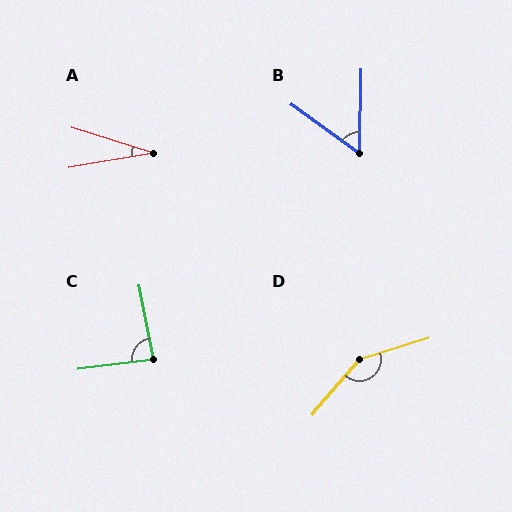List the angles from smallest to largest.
A (27°), B (55°), C (87°), D (148°).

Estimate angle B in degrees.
Approximately 55 degrees.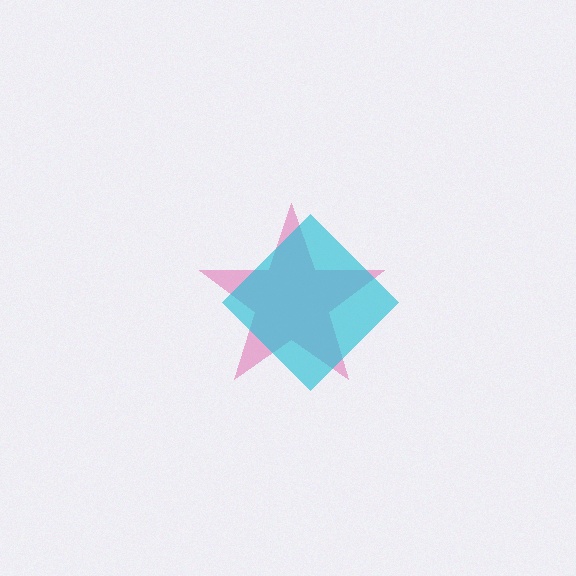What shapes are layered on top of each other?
The layered shapes are: a pink star, a cyan diamond.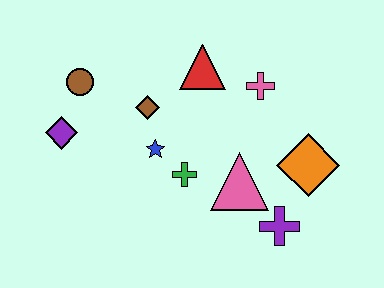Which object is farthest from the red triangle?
The purple cross is farthest from the red triangle.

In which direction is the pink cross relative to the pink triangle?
The pink cross is above the pink triangle.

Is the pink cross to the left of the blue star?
No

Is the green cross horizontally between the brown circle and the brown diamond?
No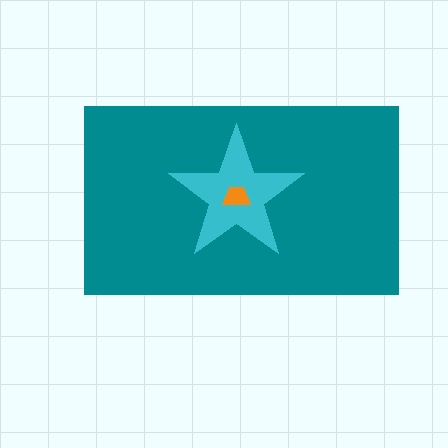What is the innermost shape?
The orange trapezoid.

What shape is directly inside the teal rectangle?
The cyan star.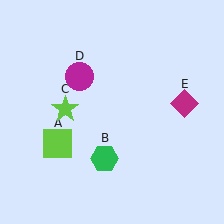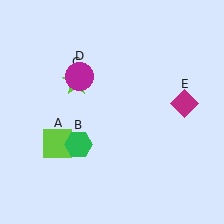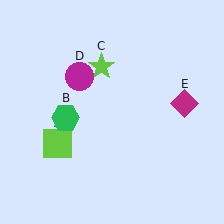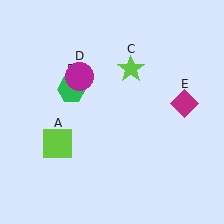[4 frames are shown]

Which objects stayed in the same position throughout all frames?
Lime square (object A) and magenta circle (object D) and magenta diamond (object E) remained stationary.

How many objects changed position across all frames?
2 objects changed position: green hexagon (object B), lime star (object C).